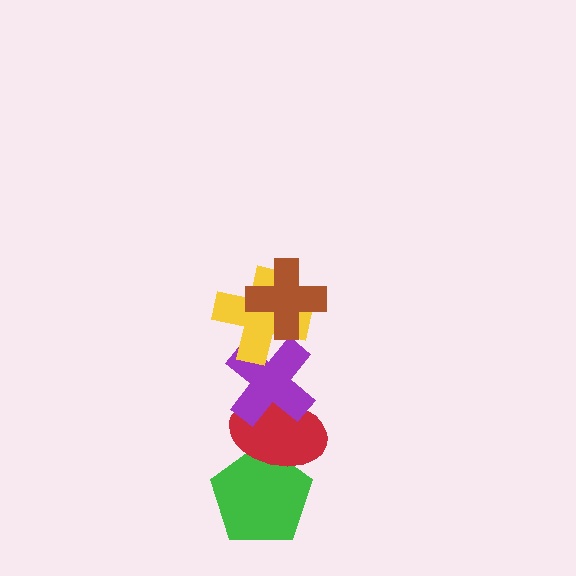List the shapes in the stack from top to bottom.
From top to bottom: the brown cross, the yellow cross, the purple cross, the red ellipse, the green pentagon.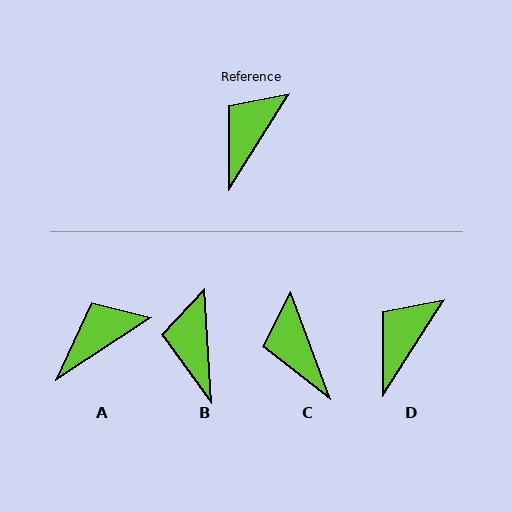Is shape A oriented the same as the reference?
No, it is off by about 25 degrees.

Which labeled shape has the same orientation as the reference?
D.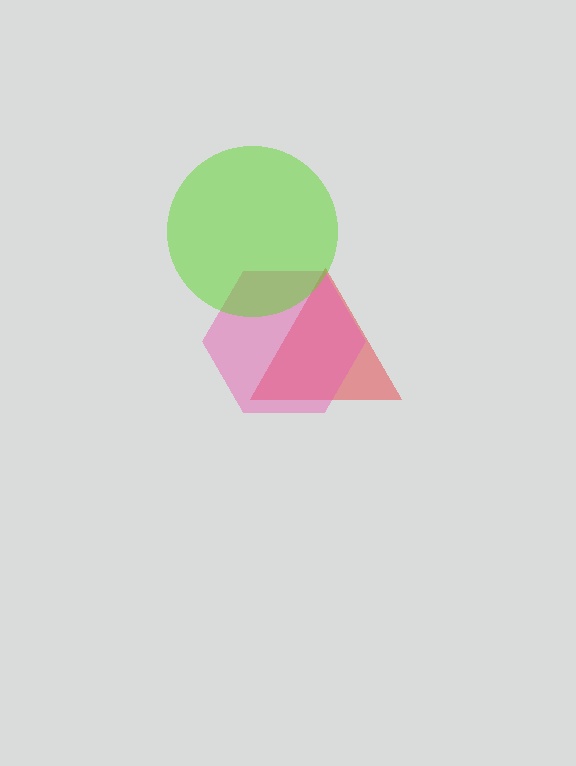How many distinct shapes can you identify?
There are 3 distinct shapes: a red triangle, a pink hexagon, a lime circle.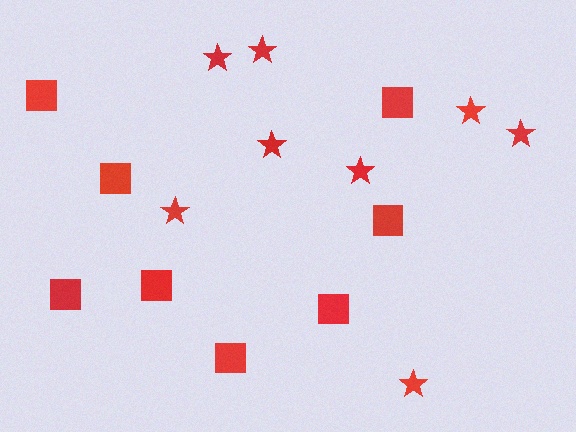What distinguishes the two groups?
There are 2 groups: one group of stars (8) and one group of squares (8).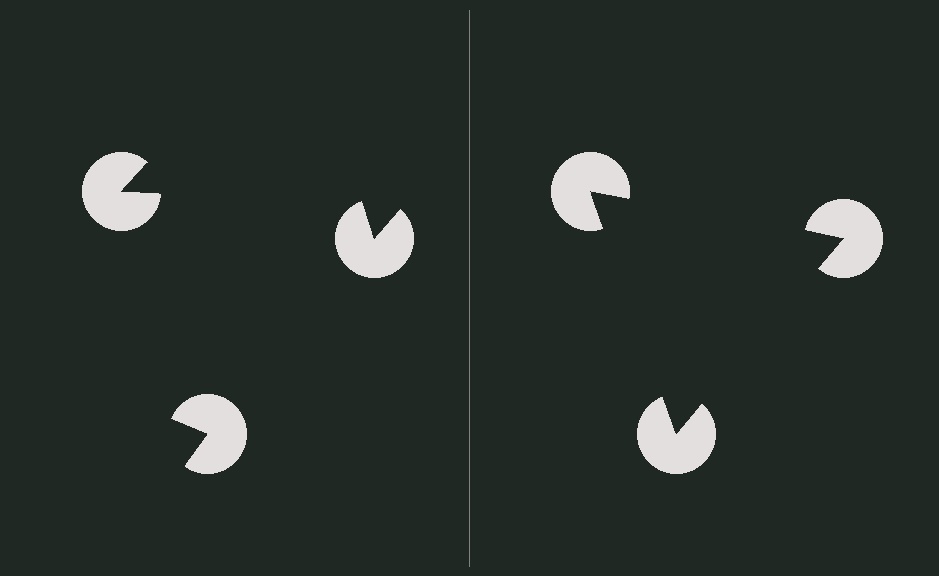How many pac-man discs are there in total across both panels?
6 — 3 on each side.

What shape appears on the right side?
An illusory triangle.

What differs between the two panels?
The pac-man discs are positioned identically on both sides; only the wedge orientations differ. On the right they align to a triangle; on the left they are misaligned.